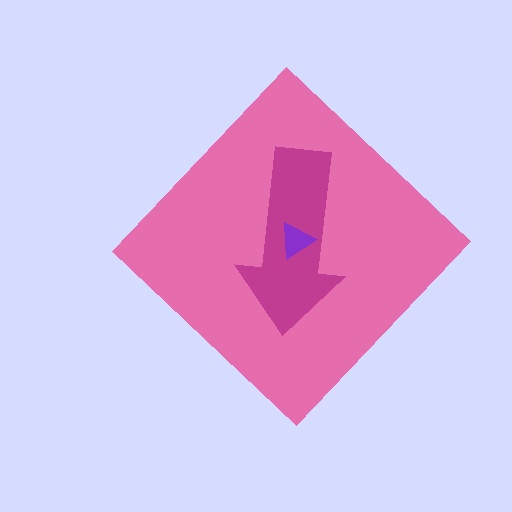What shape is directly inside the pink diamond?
The magenta arrow.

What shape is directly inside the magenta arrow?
The purple triangle.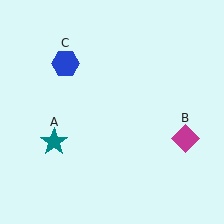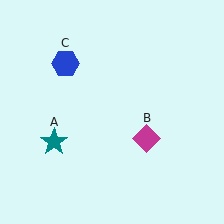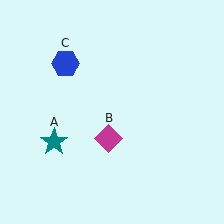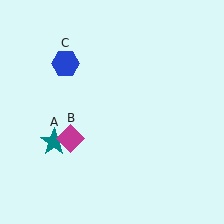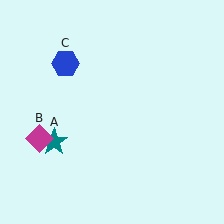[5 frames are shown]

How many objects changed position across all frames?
1 object changed position: magenta diamond (object B).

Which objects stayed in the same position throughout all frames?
Teal star (object A) and blue hexagon (object C) remained stationary.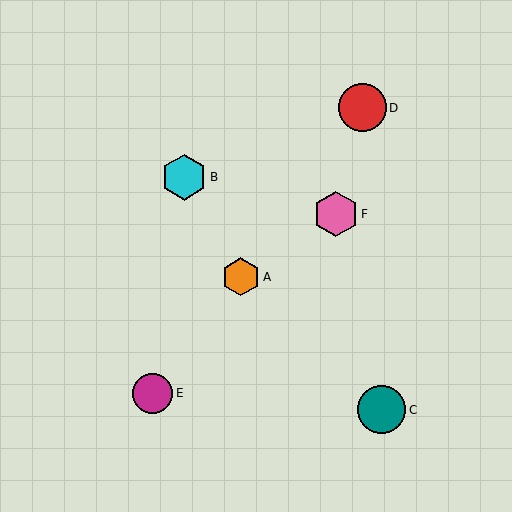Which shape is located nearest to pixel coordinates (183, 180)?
The cyan hexagon (labeled B) at (184, 177) is nearest to that location.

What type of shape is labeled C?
Shape C is a teal circle.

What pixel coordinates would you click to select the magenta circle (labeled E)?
Click at (153, 393) to select the magenta circle E.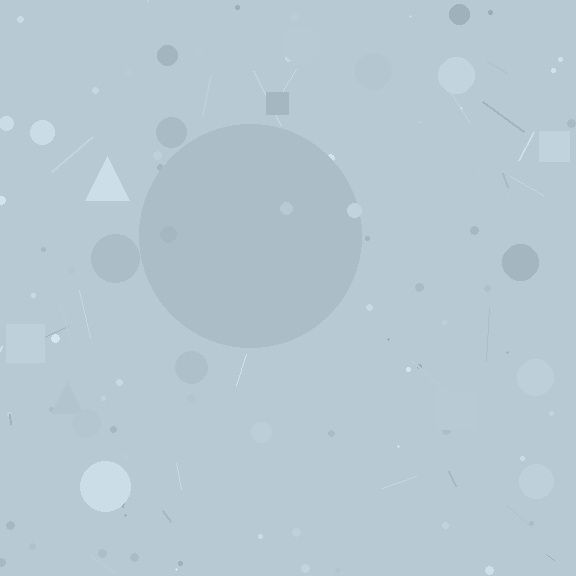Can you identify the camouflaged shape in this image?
The camouflaged shape is a circle.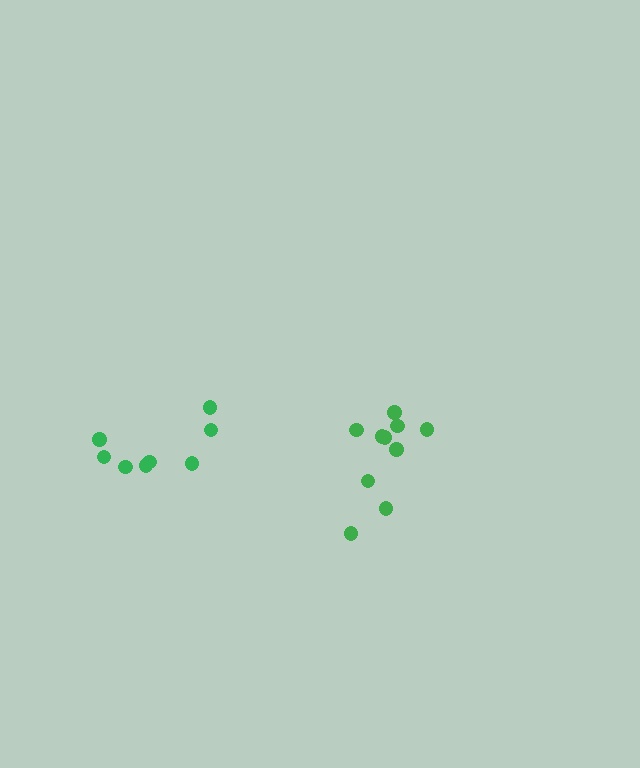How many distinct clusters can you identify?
There are 2 distinct clusters.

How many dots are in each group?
Group 1: 10 dots, Group 2: 8 dots (18 total).